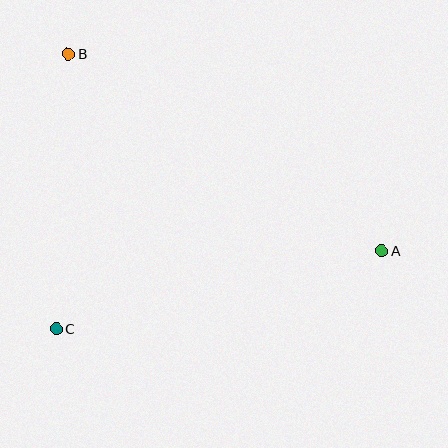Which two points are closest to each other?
Points B and C are closest to each other.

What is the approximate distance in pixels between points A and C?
The distance between A and C is approximately 334 pixels.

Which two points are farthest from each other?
Points A and B are farthest from each other.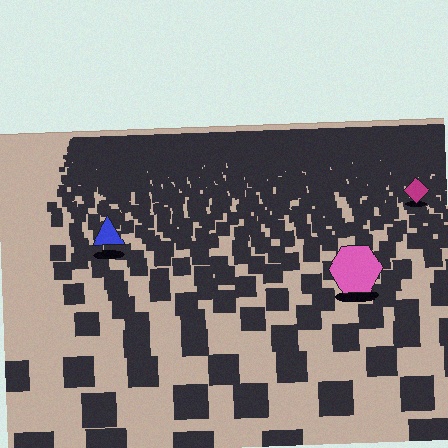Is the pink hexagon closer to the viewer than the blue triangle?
Yes. The pink hexagon is closer — you can tell from the texture gradient: the ground texture is coarser near it.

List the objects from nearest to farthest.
From nearest to farthest: the pink hexagon, the blue triangle, the magenta diamond.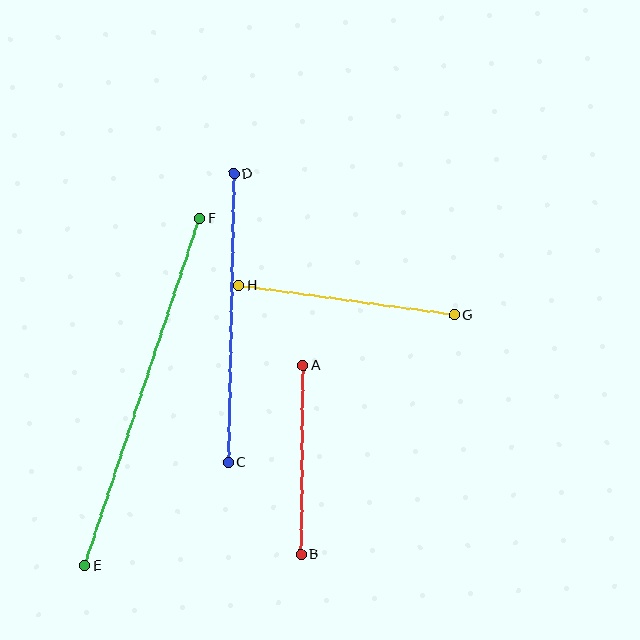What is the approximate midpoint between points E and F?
The midpoint is at approximately (142, 392) pixels.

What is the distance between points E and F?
The distance is approximately 365 pixels.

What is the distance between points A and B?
The distance is approximately 189 pixels.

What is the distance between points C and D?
The distance is approximately 289 pixels.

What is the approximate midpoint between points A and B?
The midpoint is at approximately (302, 460) pixels.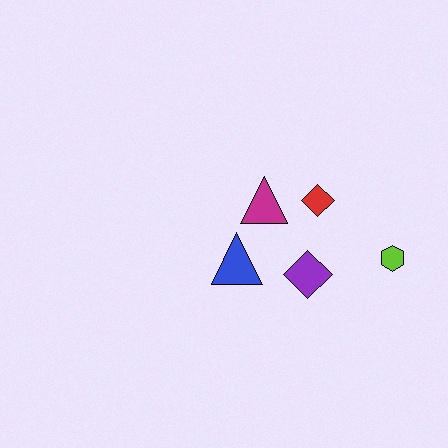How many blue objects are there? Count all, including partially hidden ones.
There is 1 blue object.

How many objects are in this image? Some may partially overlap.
There are 5 objects.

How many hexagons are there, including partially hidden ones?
There is 1 hexagon.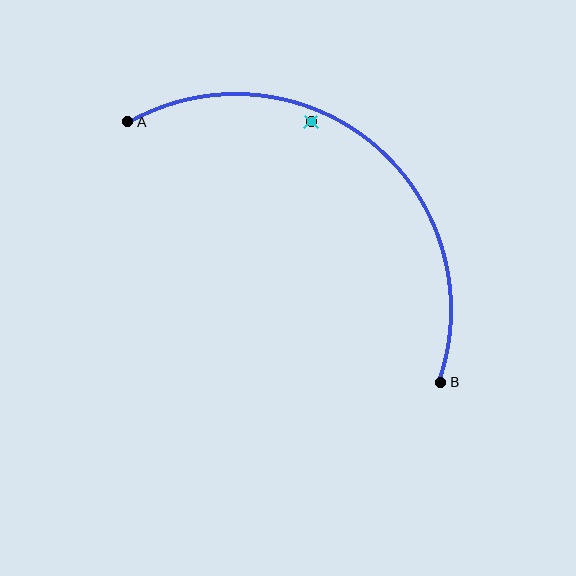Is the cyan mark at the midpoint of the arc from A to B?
No — the cyan mark does not lie on the arc at all. It sits slightly inside the curve.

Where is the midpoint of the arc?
The arc midpoint is the point on the curve farthest from the straight line joining A and B. It sits above and to the right of that line.